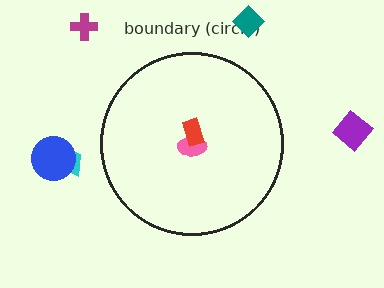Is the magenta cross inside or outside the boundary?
Outside.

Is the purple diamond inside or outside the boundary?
Outside.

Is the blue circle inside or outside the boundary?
Outside.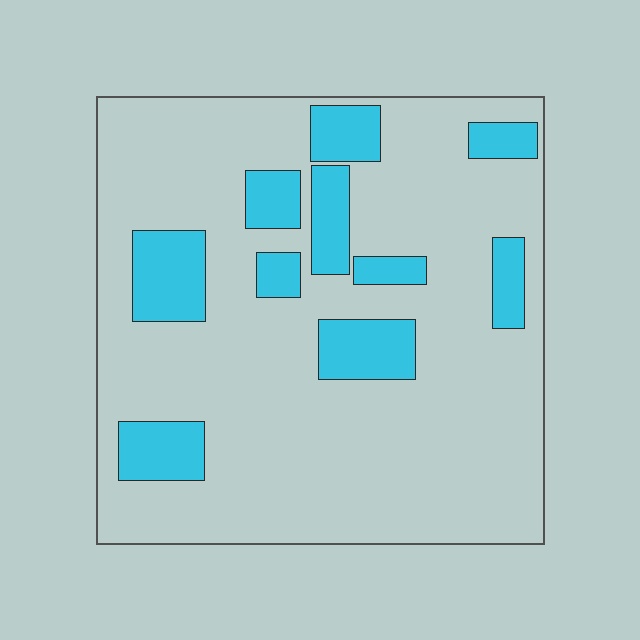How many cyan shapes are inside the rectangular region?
10.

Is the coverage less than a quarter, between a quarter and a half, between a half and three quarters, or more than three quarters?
Less than a quarter.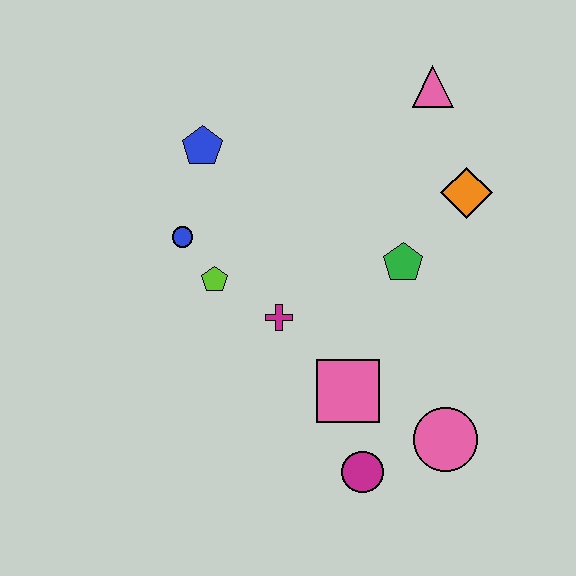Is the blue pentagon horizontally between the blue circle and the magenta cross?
Yes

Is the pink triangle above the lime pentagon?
Yes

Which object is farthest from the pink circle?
The blue pentagon is farthest from the pink circle.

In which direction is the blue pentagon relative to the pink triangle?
The blue pentagon is to the left of the pink triangle.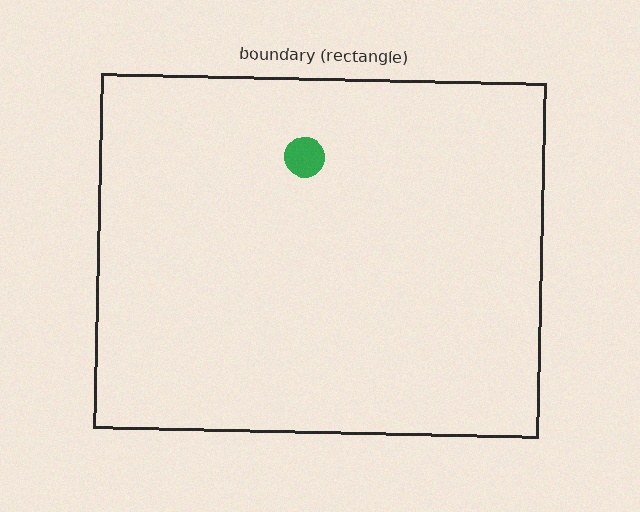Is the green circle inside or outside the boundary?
Inside.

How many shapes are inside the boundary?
1 inside, 0 outside.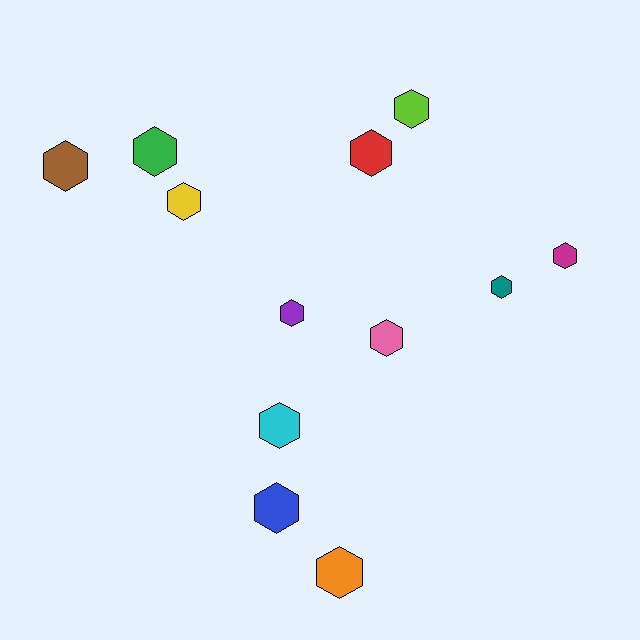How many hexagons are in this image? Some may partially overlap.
There are 12 hexagons.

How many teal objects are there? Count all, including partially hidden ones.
There is 1 teal object.